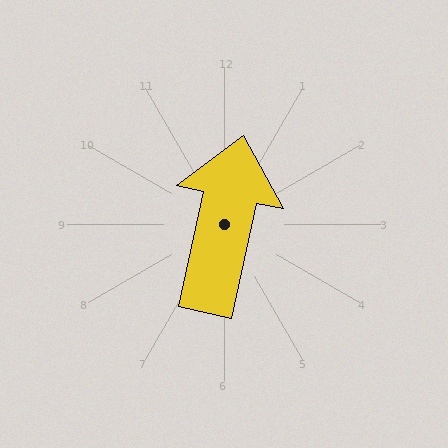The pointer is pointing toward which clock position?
Roughly 12 o'clock.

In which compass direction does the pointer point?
North.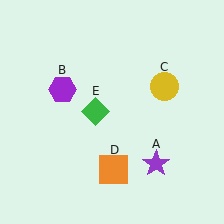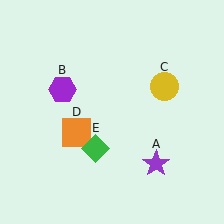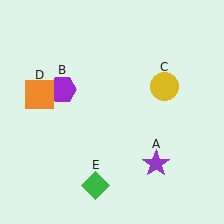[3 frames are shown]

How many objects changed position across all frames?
2 objects changed position: orange square (object D), green diamond (object E).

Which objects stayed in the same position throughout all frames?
Purple star (object A) and purple hexagon (object B) and yellow circle (object C) remained stationary.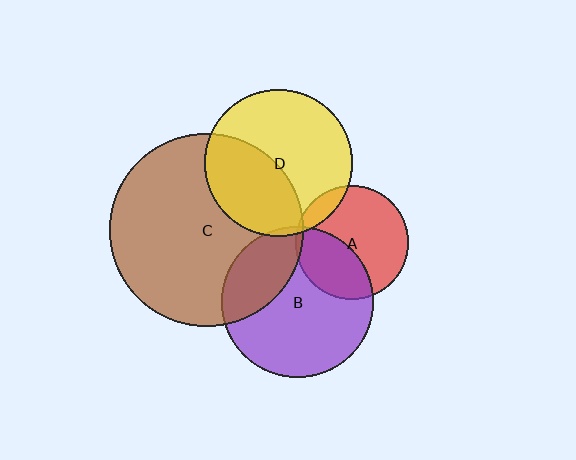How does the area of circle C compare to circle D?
Approximately 1.7 times.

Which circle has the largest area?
Circle C (brown).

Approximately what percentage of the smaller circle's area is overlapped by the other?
Approximately 5%.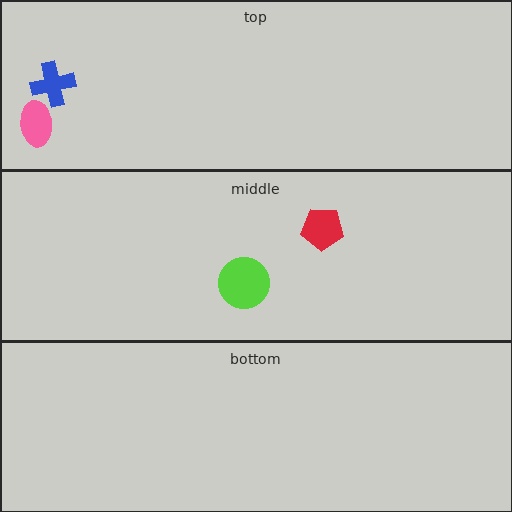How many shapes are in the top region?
2.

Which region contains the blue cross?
The top region.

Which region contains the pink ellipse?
The top region.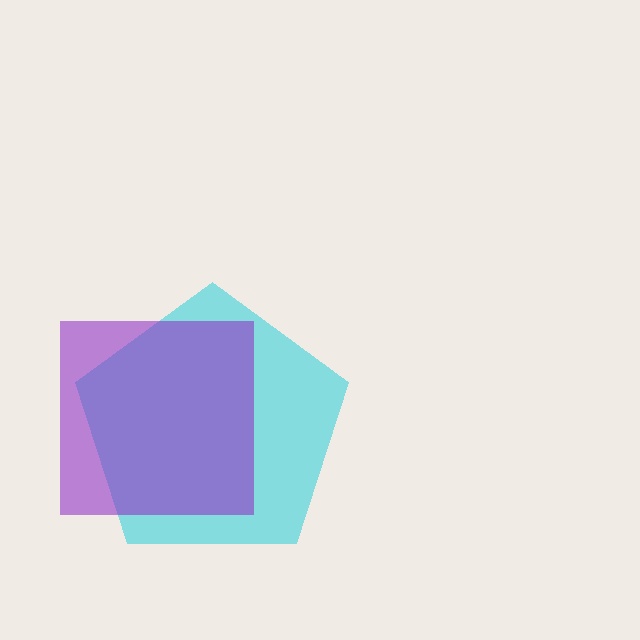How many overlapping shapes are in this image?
There are 2 overlapping shapes in the image.